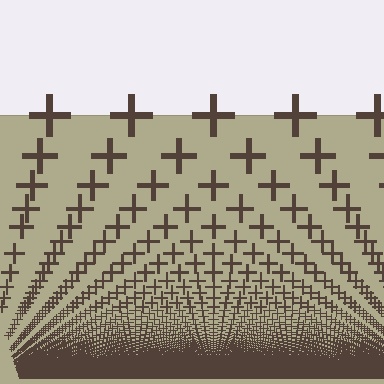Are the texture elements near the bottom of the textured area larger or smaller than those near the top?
Smaller. The gradient is inverted — elements near the bottom are smaller and denser.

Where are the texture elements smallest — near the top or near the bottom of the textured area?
Near the bottom.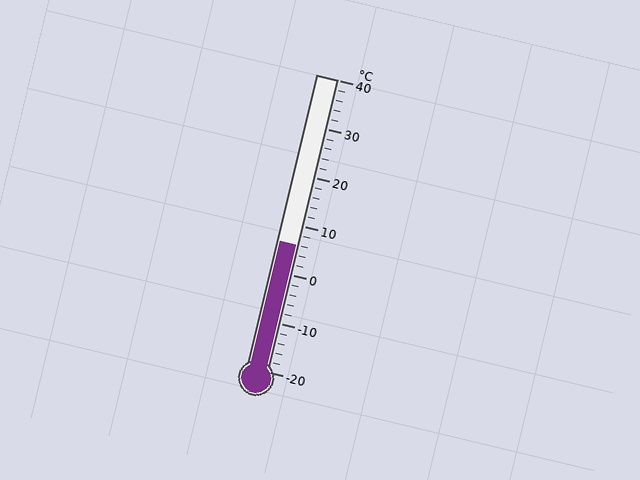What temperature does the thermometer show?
The thermometer shows approximately 6°C.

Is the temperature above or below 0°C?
The temperature is above 0°C.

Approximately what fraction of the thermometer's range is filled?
The thermometer is filled to approximately 45% of its range.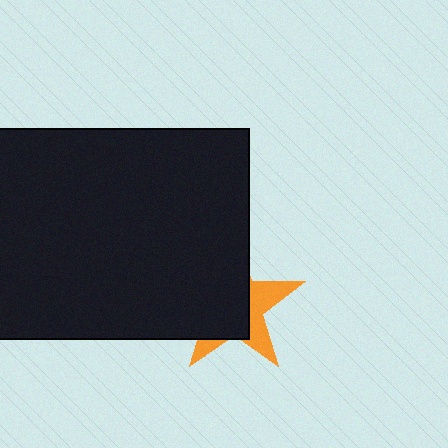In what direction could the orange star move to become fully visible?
The orange star could move right. That would shift it out from behind the black rectangle entirely.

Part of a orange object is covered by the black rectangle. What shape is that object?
It is a star.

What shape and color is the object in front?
The object in front is a black rectangle.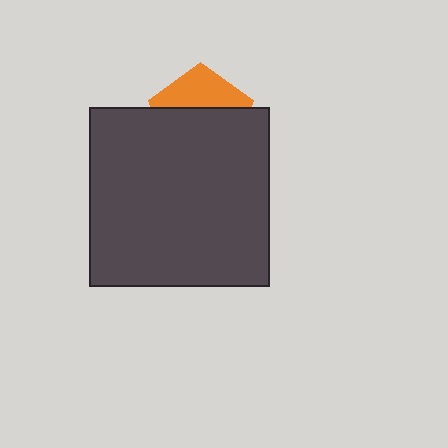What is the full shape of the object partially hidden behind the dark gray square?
The partially hidden object is an orange pentagon.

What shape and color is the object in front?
The object in front is a dark gray square.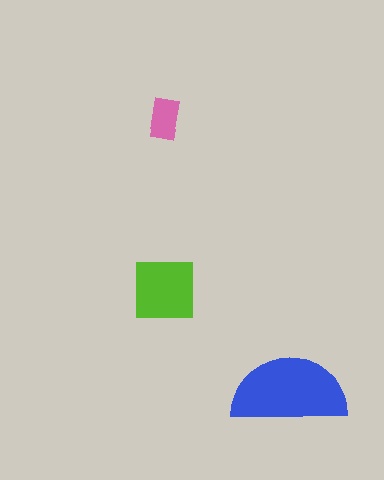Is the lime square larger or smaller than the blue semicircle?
Smaller.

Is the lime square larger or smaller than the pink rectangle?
Larger.